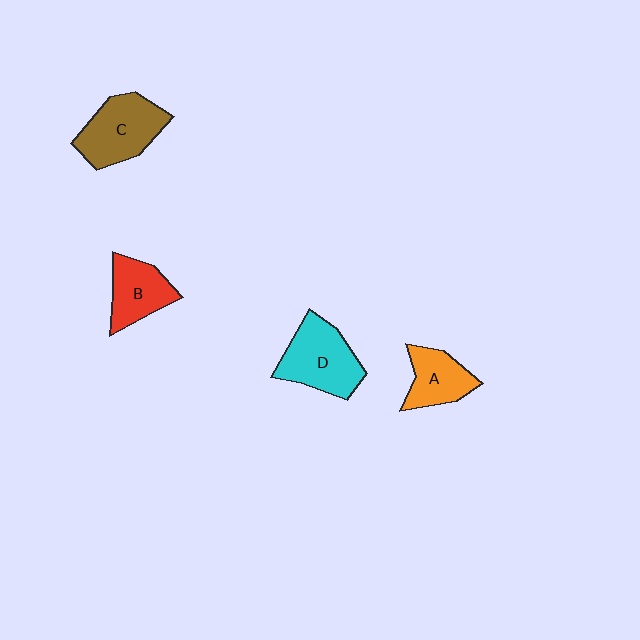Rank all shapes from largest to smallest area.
From largest to smallest: D (cyan), C (brown), B (red), A (orange).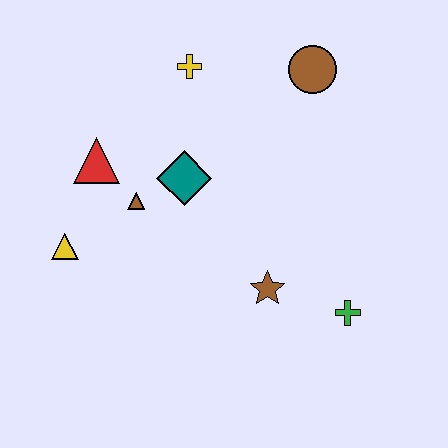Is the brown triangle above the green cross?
Yes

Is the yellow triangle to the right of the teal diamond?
No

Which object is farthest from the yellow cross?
The green cross is farthest from the yellow cross.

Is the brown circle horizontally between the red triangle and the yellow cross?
No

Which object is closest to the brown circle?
The yellow cross is closest to the brown circle.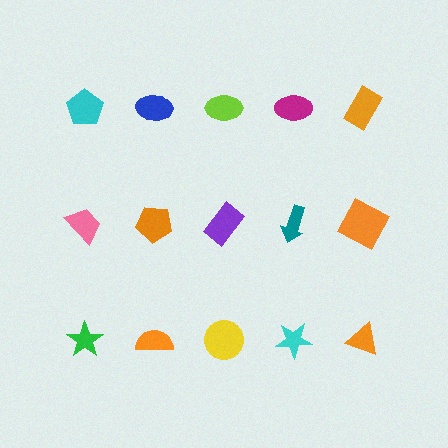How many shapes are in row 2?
5 shapes.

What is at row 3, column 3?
A yellow circle.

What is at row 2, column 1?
A pink trapezoid.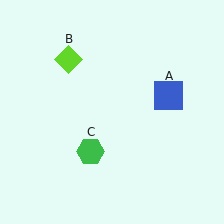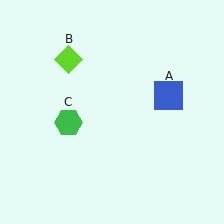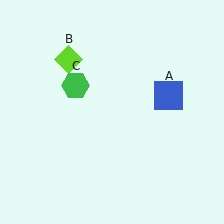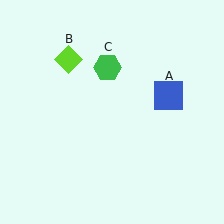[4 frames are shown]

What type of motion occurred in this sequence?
The green hexagon (object C) rotated clockwise around the center of the scene.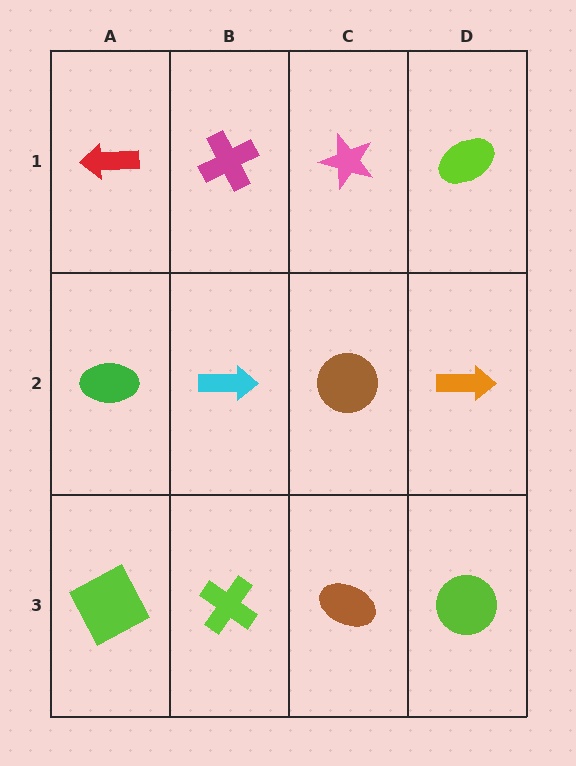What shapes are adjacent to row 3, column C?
A brown circle (row 2, column C), a lime cross (row 3, column B), a lime circle (row 3, column D).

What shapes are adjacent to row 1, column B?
A cyan arrow (row 2, column B), a red arrow (row 1, column A), a pink star (row 1, column C).